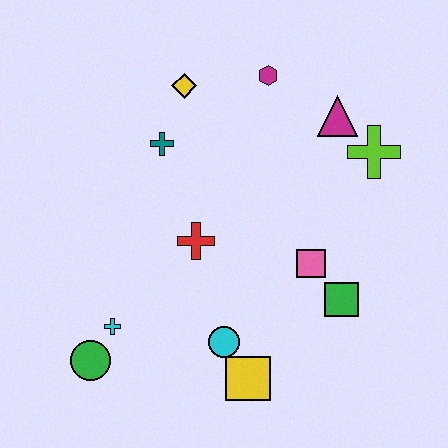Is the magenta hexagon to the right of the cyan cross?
Yes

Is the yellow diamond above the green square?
Yes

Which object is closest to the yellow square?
The cyan circle is closest to the yellow square.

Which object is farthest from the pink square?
The green circle is farthest from the pink square.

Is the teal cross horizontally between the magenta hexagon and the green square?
No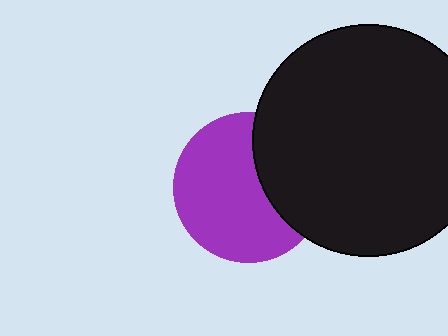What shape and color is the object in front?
The object in front is a black circle.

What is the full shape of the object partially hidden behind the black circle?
The partially hidden object is a purple circle.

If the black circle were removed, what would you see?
You would see the complete purple circle.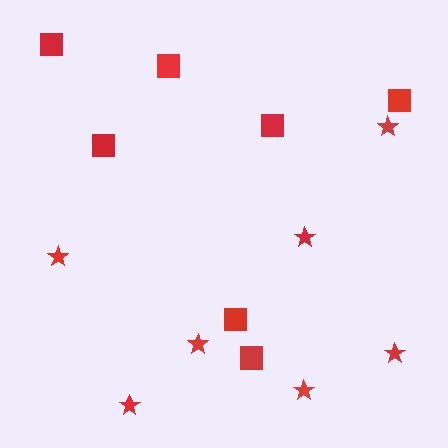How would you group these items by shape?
There are 2 groups: one group of squares (7) and one group of stars (7).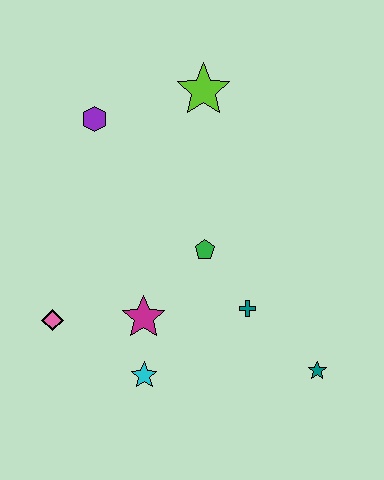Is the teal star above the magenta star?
No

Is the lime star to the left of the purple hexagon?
No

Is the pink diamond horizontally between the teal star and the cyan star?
No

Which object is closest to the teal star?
The teal cross is closest to the teal star.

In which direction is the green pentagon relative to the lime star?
The green pentagon is below the lime star.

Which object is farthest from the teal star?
The purple hexagon is farthest from the teal star.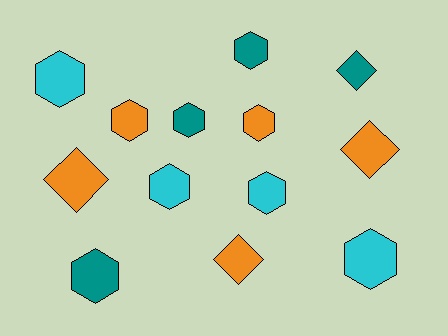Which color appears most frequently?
Orange, with 5 objects.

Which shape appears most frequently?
Hexagon, with 9 objects.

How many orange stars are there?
There are no orange stars.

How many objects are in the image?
There are 13 objects.